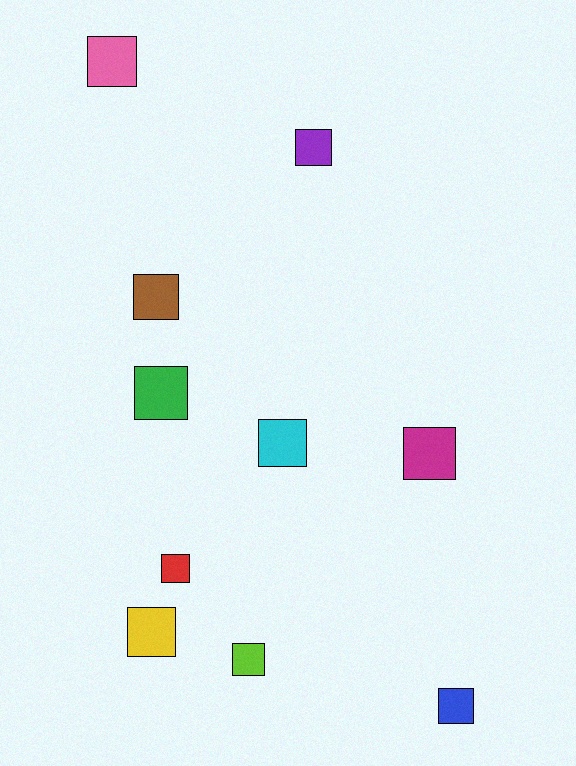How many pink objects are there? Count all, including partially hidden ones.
There is 1 pink object.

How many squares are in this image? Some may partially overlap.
There are 10 squares.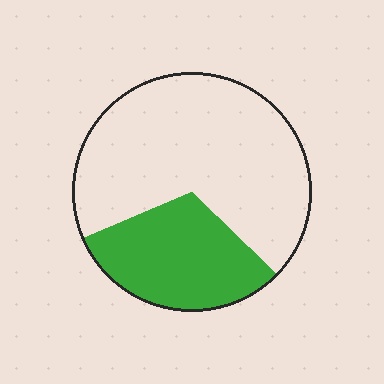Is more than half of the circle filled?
No.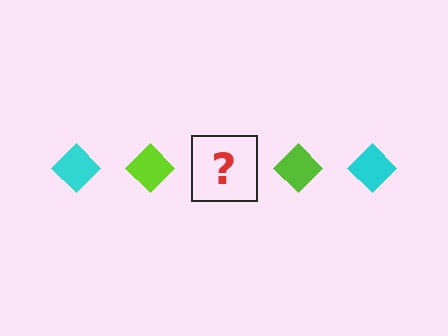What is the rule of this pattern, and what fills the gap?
The rule is that the pattern cycles through cyan, lime diamonds. The gap should be filled with a cyan diamond.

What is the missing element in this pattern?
The missing element is a cyan diamond.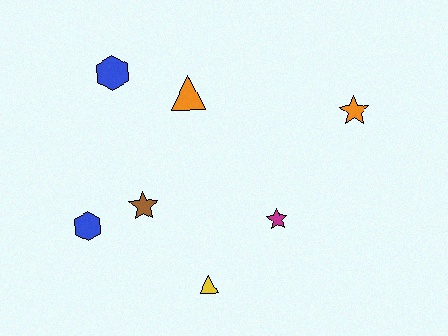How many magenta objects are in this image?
There is 1 magenta object.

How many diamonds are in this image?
There are no diamonds.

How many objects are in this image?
There are 7 objects.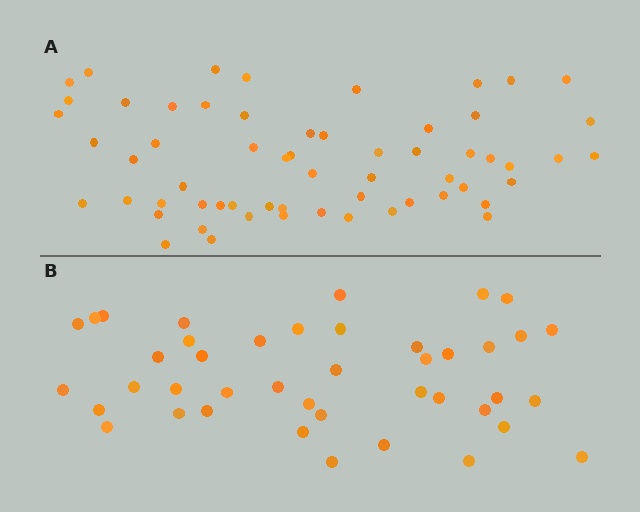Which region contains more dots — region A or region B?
Region A (the top region) has more dots.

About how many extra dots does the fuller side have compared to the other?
Region A has approximately 20 more dots than region B.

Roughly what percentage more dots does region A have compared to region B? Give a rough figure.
About 45% more.